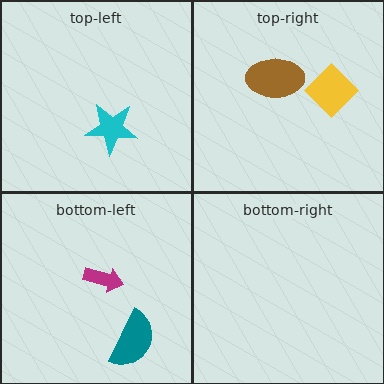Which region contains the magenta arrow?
The bottom-left region.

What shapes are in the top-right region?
The brown ellipse, the yellow diamond.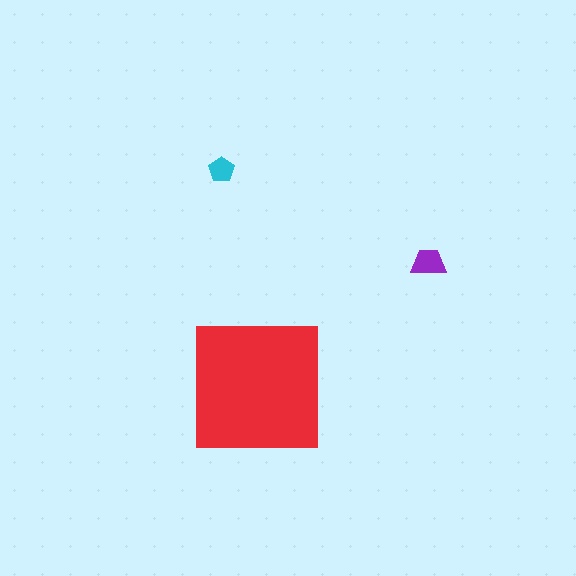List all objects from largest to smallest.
The red square, the purple trapezoid, the cyan pentagon.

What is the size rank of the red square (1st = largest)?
1st.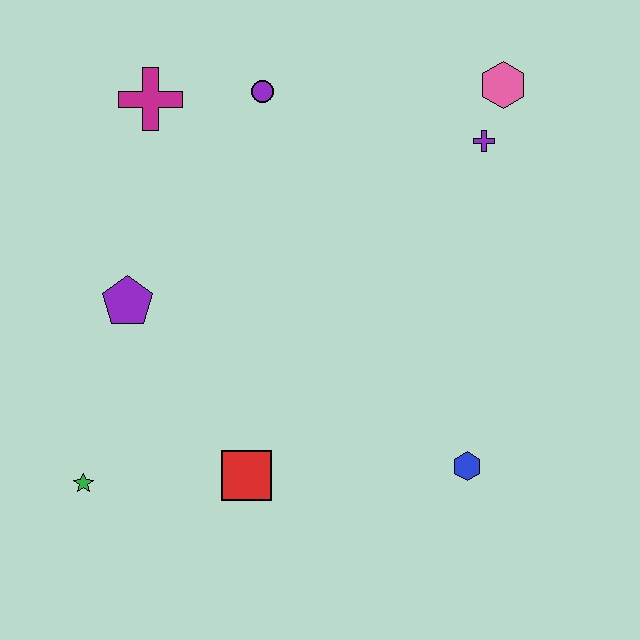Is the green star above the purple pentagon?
No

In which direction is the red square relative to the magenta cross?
The red square is below the magenta cross.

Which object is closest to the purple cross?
The pink hexagon is closest to the purple cross.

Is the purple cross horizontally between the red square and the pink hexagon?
Yes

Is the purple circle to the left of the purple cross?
Yes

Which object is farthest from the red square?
The pink hexagon is farthest from the red square.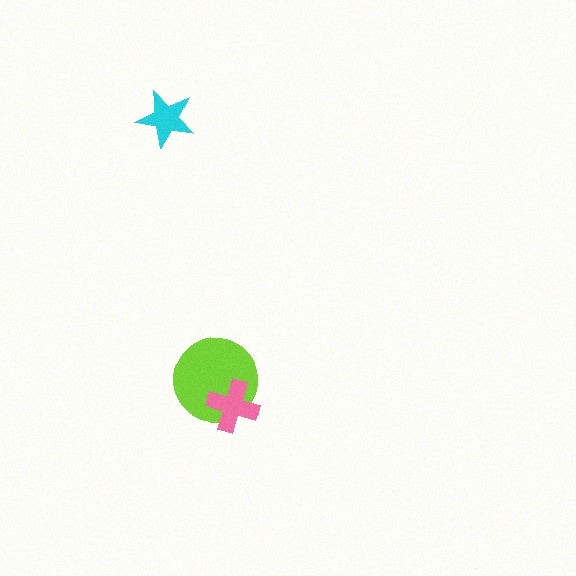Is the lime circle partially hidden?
Yes, it is partially covered by another shape.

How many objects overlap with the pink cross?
1 object overlaps with the pink cross.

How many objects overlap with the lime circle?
1 object overlaps with the lime circle.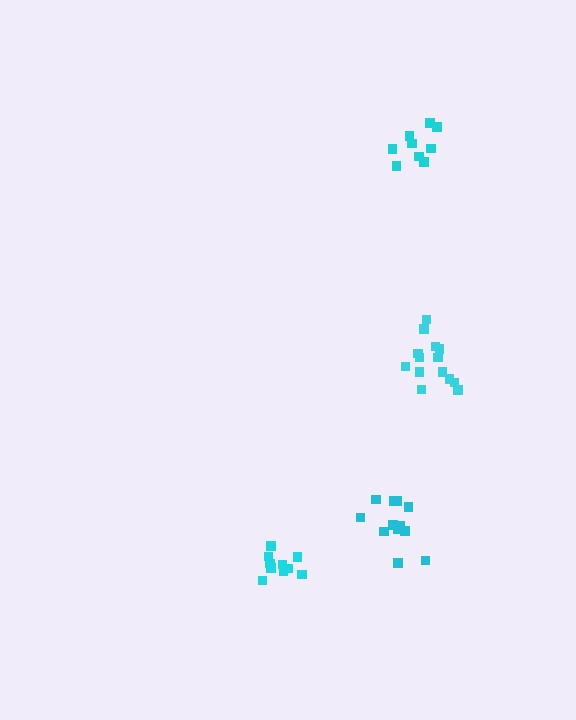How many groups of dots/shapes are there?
There are 4 groups.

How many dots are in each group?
Group 1: 12 dots, Group 2: 10 dots, Group 3: 9 dots, Group 4: 14 dots (45 total).